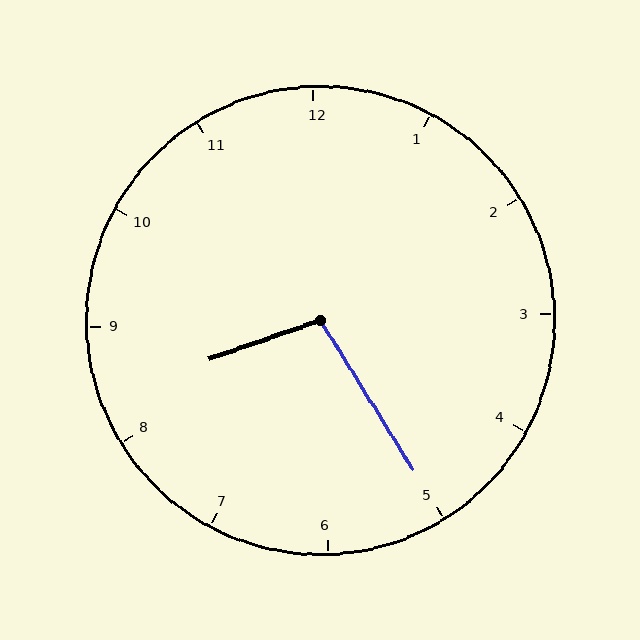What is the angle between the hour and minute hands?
Approximately 102 degrees.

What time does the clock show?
8:25.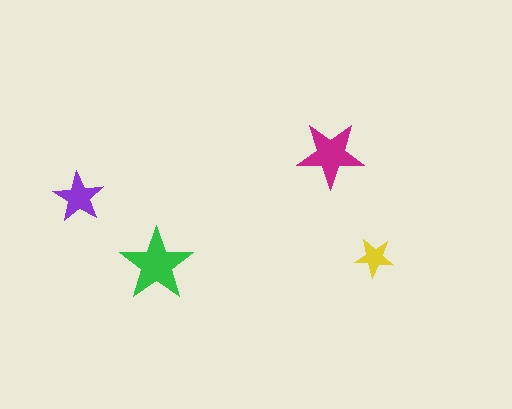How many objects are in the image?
There are 4 objects in the image.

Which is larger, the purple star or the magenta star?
The magenta one.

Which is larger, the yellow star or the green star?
The green one.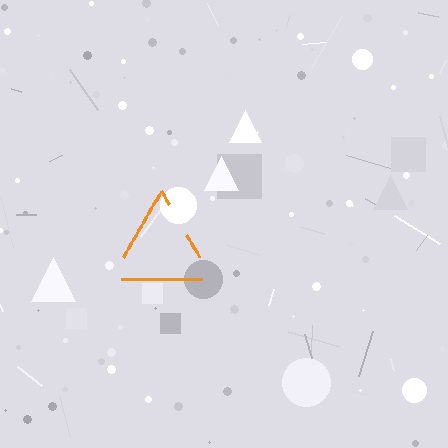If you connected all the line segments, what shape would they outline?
They would outline a triangle.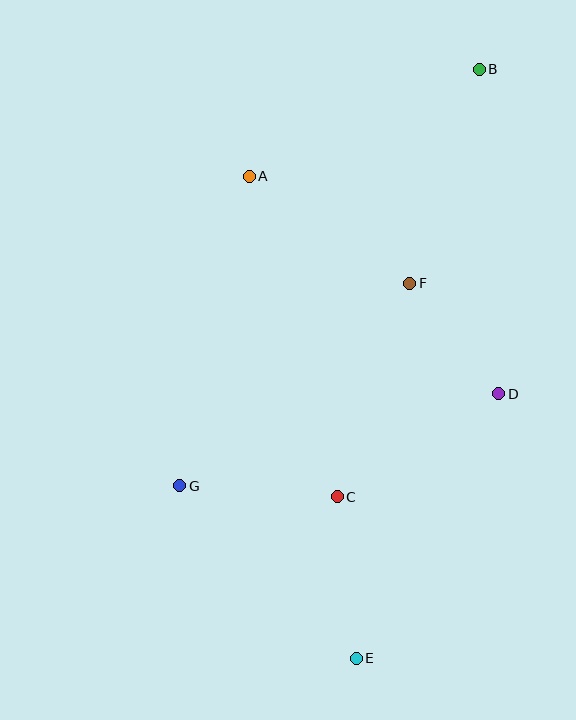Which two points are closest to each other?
Points D and F are closest to each other.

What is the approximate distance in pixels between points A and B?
The distance between A and B is approximately 254 pixels.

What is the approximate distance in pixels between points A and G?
The distance between A and G is approximately 317 pixels.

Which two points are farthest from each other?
Points B and E are farthest from each other.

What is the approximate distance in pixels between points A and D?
The distance between A and D is approximately 331 pixels.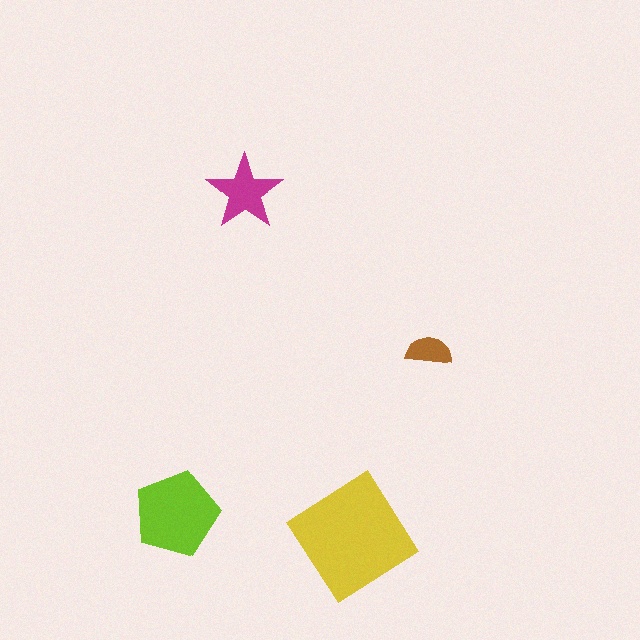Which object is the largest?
The yellow diamond.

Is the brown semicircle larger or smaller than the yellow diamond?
Smaller.